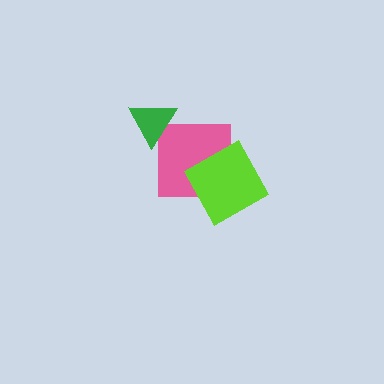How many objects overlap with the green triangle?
1 object overlaps with the green triangle.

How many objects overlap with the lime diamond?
1 object overlaps with the lime diamond.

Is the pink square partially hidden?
Yes, it is partially covered by another shape.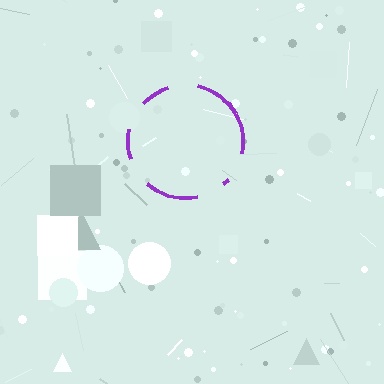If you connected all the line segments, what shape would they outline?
They would outline a circle.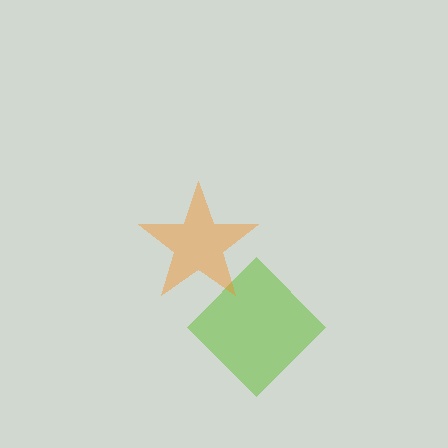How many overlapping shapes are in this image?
There are 2 overlapping shapes in the image.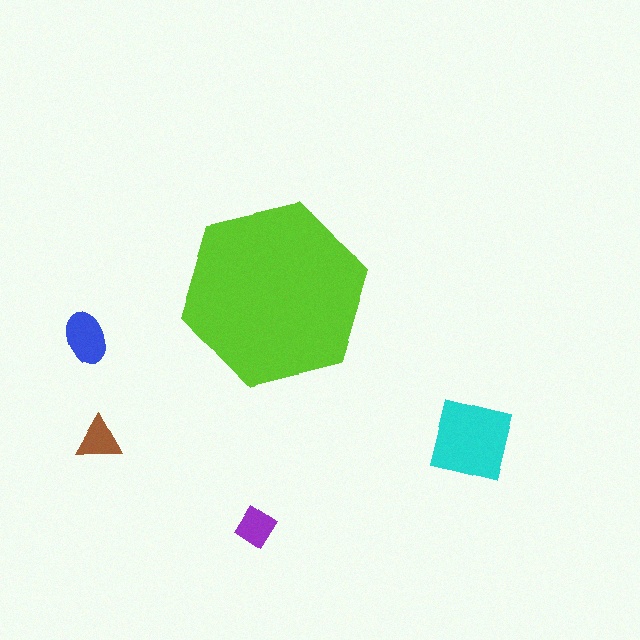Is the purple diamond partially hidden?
No, the purple diamond is fully visible.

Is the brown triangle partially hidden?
No, the brown triangle is fully visible.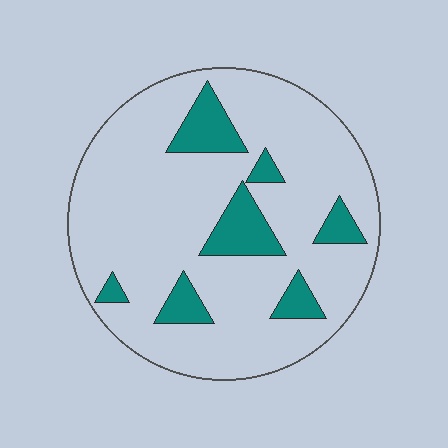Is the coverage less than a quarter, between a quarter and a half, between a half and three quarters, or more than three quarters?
Less than a quarter.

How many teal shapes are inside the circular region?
7.